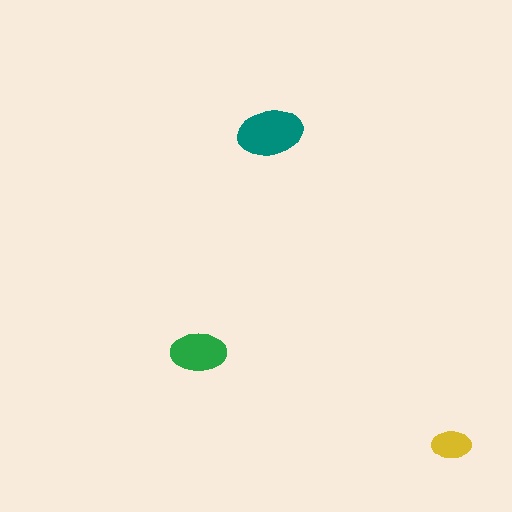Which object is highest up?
The teal ellipse is topmost.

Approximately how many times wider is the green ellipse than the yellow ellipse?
About 1.5 times wider.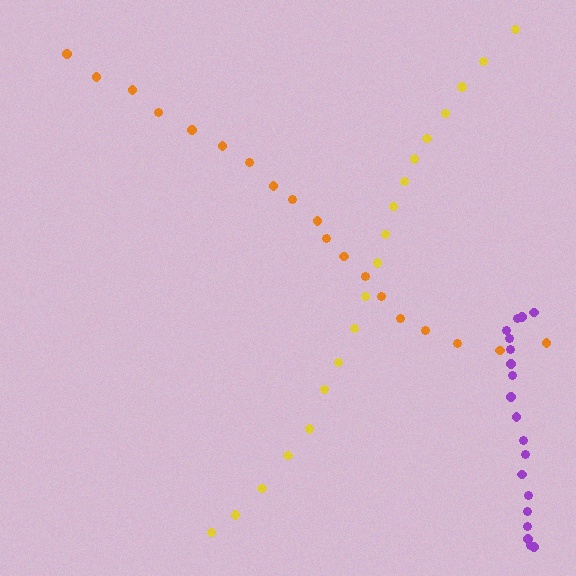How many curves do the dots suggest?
There are 3 distinct paths.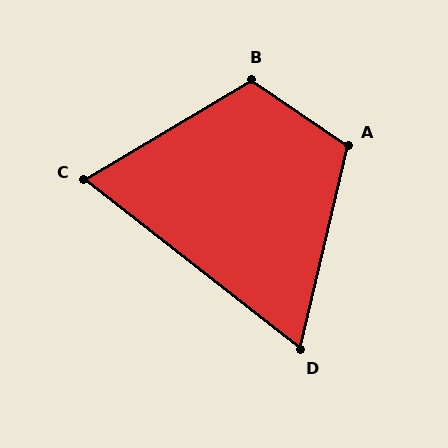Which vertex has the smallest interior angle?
D, at approximately 65 degrees.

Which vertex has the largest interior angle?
B, at approximately 115 degrees.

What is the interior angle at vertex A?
Approximately 111 degrees (obtuse).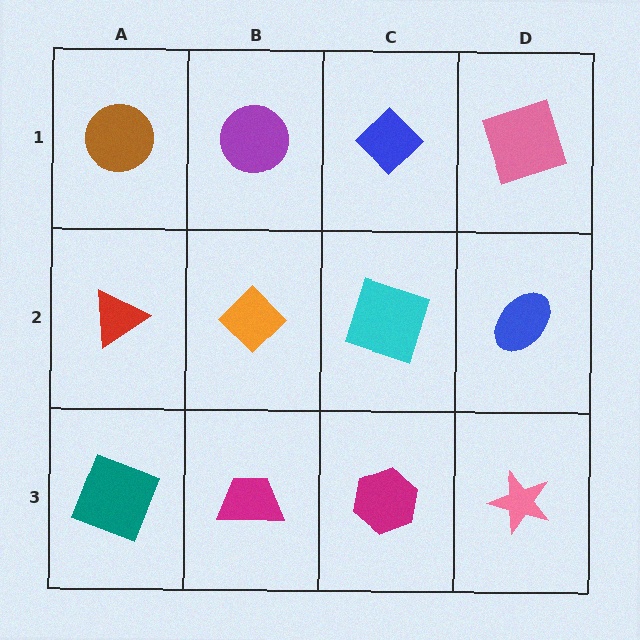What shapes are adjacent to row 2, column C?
A blue diamond (row 1, column C), a magenta hexagon (row 3, column C), an orange diamond (row 2, column B), a blue ellipse (row 2, column D).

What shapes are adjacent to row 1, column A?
A red triangle (row 2, column A), a purple circle (row 1, column B).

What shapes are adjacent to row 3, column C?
A cyan square (row 2, column C), a magenta trapezoid (row 3, column B), a pink star (row 3, column D).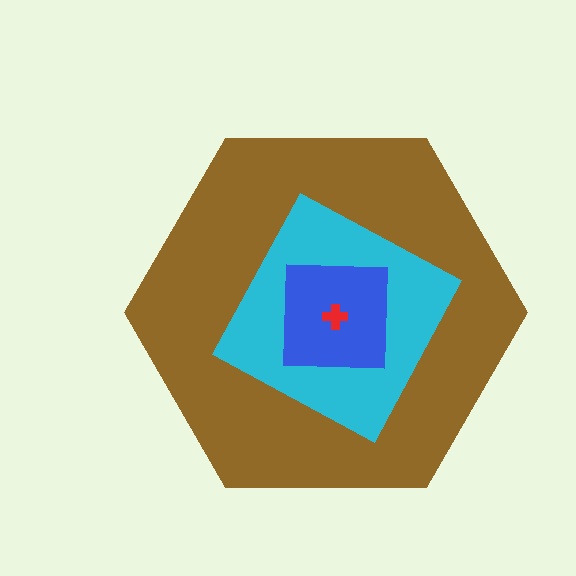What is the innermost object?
The red cross.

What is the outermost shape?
The brown hexagon.